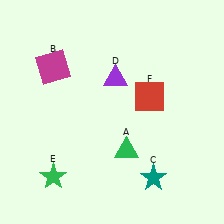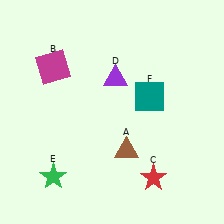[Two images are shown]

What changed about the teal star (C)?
In Image 1, C is teal. In Image 2, it changed to red.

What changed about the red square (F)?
In Image 1, F is red. In Image 2, it changed to teal.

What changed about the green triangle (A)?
In Image 1, A is green. In Image 2, it changed to brown.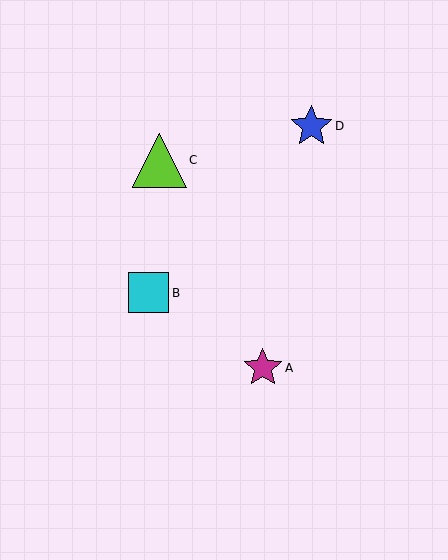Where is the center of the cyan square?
The center of the cyan square is at (149, 293).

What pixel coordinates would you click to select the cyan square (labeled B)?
Click at (149, 293) to select the cyan square B.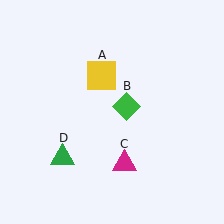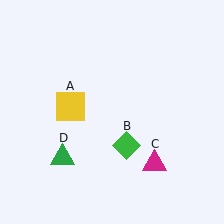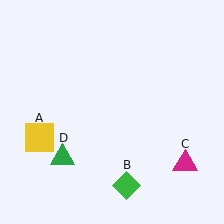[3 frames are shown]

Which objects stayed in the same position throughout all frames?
Green triangle (object D) remained stationary.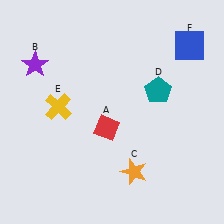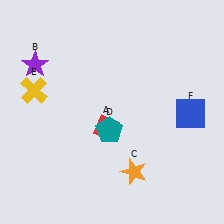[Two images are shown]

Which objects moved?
The objects that moved are: the teal pentagon (D), the yellow cross (E), the blue square (F).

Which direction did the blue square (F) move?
The blue square (F) moved down.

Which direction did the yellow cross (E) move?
The yellow cross (E) moved left.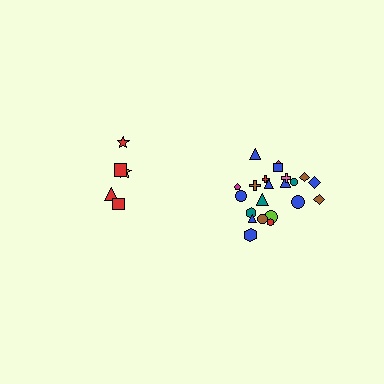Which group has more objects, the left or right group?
The right group.